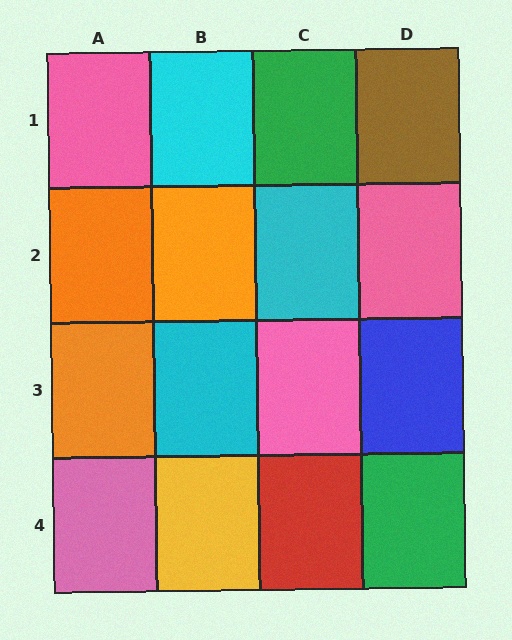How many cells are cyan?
3 cells are cyan.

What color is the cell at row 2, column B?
Orange.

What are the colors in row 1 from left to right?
Pink, cyan, green, brown.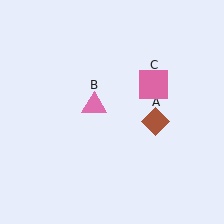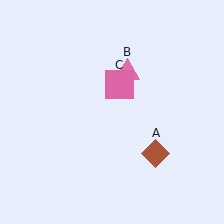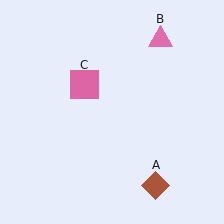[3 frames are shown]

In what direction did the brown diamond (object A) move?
The brown diamond (object A) moved down.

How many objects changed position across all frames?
3 objects changed position: brown diamond (object A), pink triangle (object B), pink square (object C).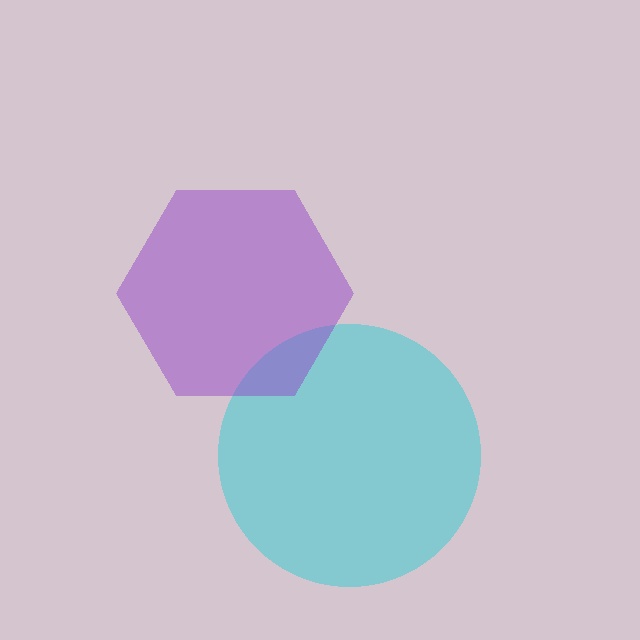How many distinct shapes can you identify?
There are 2 distinct shapes: a cyan circle, a purple hexagon.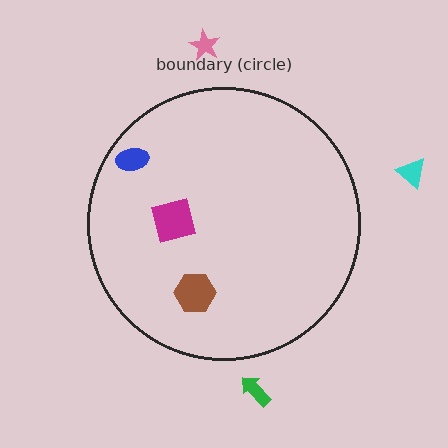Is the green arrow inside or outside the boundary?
Outside.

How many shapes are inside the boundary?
3 inside, 3 outside.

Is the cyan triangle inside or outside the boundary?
Outside.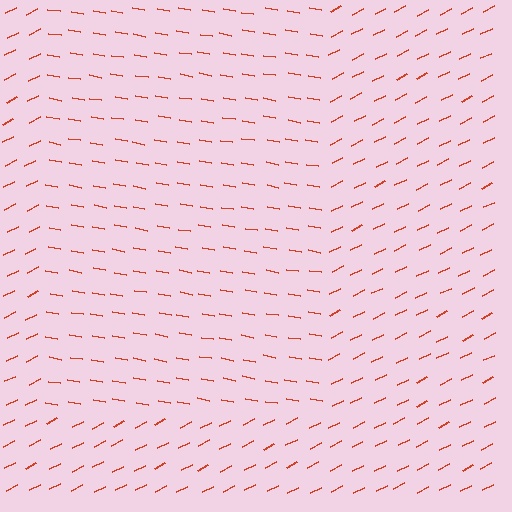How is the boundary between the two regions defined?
The boundary is defined purely by a change in line orientation (approximately 36 degrees difference). All lines are the same color and thickness.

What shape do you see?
I see a rectangle.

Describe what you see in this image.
The image is filled with small red line segments. A rectangle region in the image has lines oriented differently from the surrounding lines, creating a visible texture boundary.